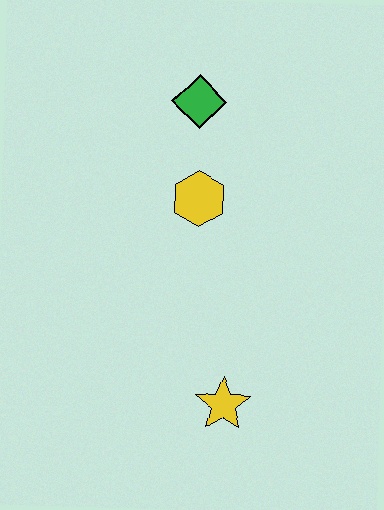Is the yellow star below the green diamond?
Yes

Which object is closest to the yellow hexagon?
The green diamond is closest to the yellow hexagon.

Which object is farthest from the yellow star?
The green diamond is farthest from the yellow star.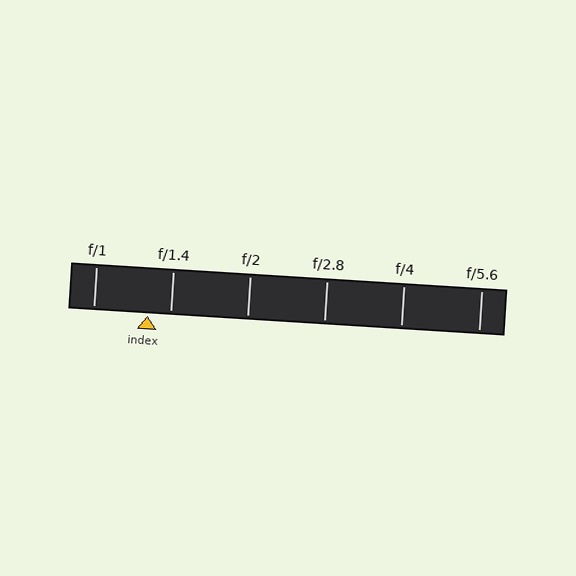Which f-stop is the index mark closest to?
The index mark is closest to f/1.4.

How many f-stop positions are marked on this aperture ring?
There are 6 f-stop positions marked.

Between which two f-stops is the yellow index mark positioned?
The index mark is between f/1 and f/1.4.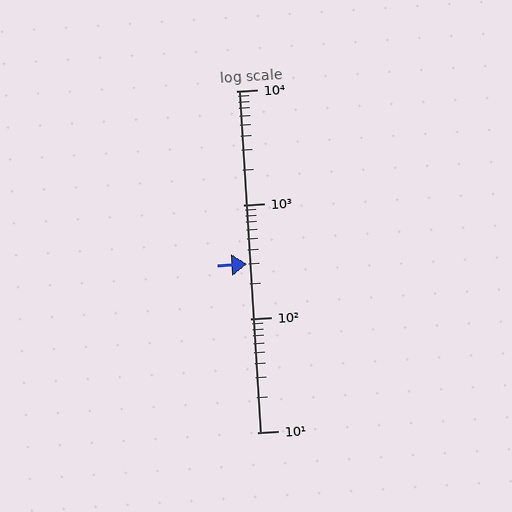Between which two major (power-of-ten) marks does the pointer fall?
The pointer is between 100 and 1000.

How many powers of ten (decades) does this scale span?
The scale spans 3 decades, from 10 to 10000.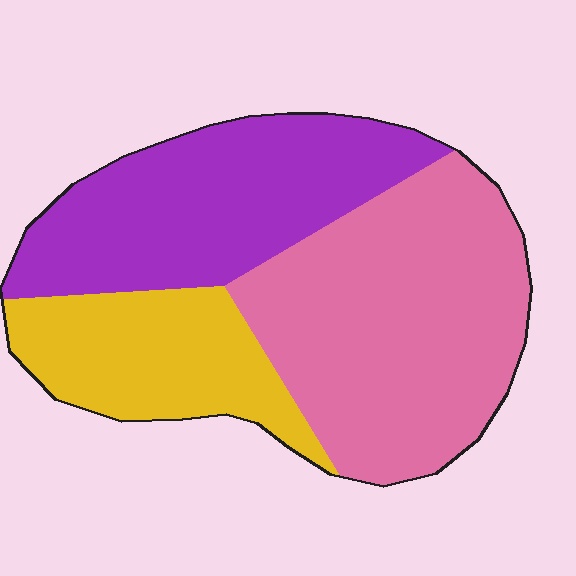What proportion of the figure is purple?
Purple takes up about one third (1/3) of the figure.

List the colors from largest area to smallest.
From largest to smallest: pink, purple, yellow.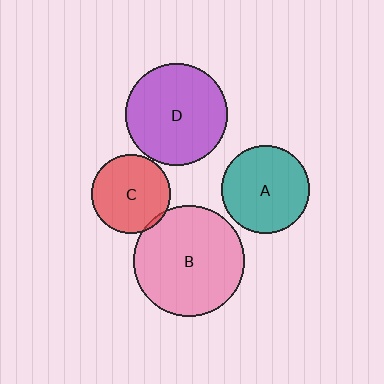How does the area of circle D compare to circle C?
Approximately 1.6 times.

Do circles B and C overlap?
Yes.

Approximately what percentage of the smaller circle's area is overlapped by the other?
Approximately 5%.